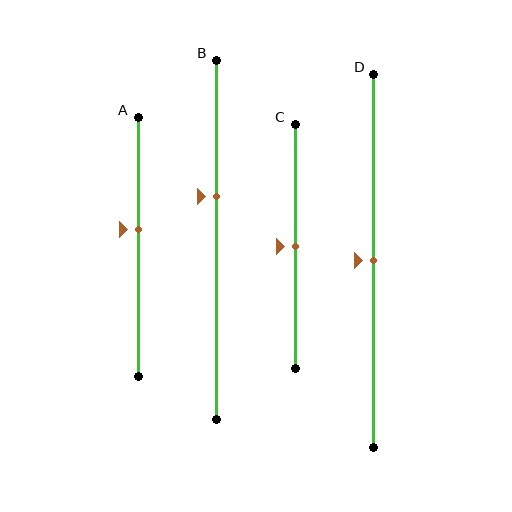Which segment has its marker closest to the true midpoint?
Segment C has its marker closest to the true midpoint.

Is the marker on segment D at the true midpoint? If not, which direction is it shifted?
Yes, the marker on segment D is at the true midpoint.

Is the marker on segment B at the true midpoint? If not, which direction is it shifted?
No, the marker on segment B is shifted upward by about 12% of the segment length.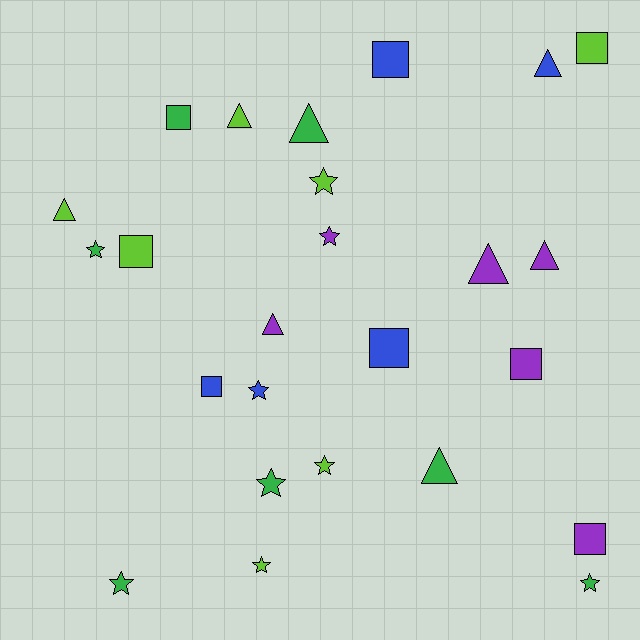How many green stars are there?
There are 4 green stars.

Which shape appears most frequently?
Star, with 9 objects.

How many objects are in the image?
There are 25 objects.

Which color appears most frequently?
Lime, with 7 objects.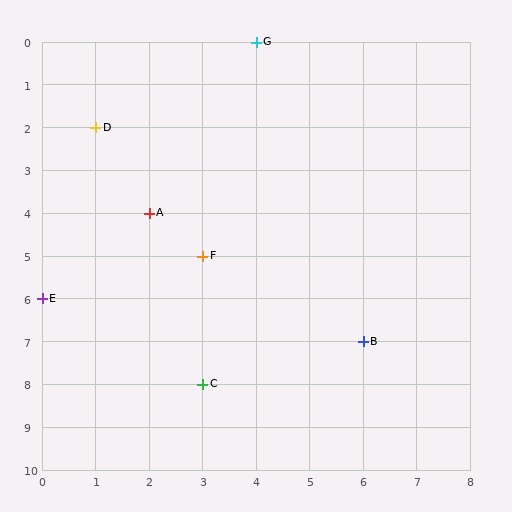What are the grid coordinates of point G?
Point G is at grid coordinates (4, 0).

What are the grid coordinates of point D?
Point D is at grid coordinates (1, 2).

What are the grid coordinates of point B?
Point B is at grid coordinates (6, 7).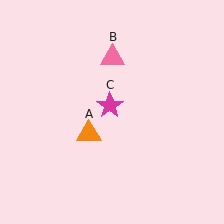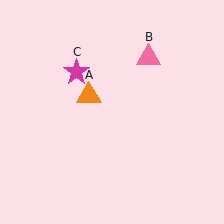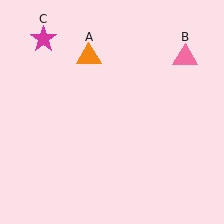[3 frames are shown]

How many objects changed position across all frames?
3 objects changed position: orange triangle (object A), pink triangle (object B), magenta star (object C).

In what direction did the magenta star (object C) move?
The magenta star (object C) moved up and to the left.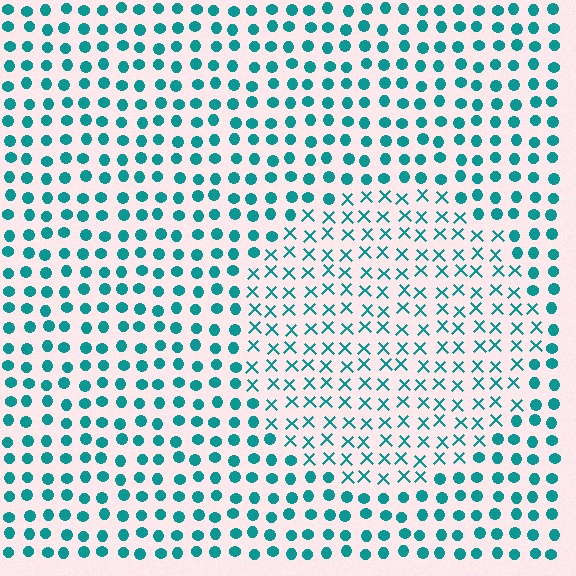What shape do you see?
I see a circle.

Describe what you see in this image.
The image is filled with small teal elements arranged in a uniform grid. A circle-shaped region contains X marks, while the surrounding area contains circles. The boundary is defined purely by the change in element shape.